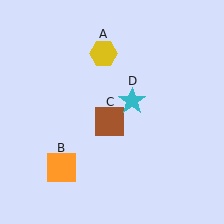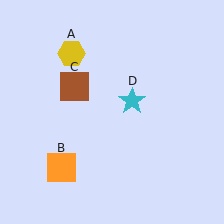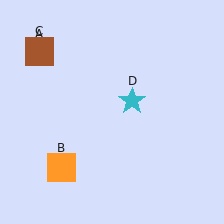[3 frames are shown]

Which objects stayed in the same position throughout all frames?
Orange square (object B) and cyan star (object D) remained stationary.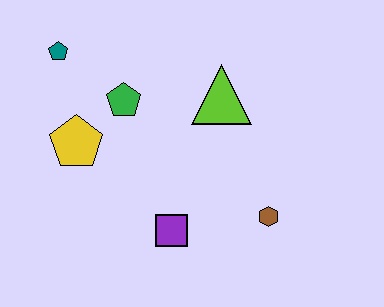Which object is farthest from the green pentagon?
The brown hexagon is farthest from the green pentagon.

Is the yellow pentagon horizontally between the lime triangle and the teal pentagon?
Yes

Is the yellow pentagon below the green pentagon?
Yes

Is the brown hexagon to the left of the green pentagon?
No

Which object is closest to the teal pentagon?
The green pentagon is closest to the teal pentagon.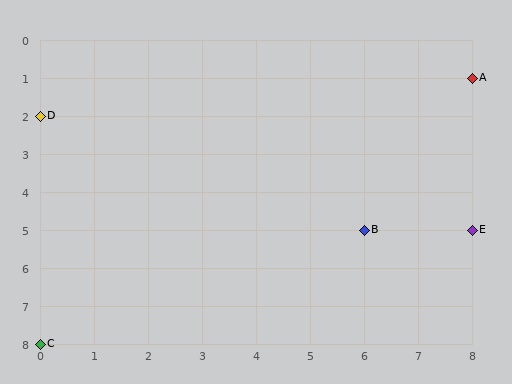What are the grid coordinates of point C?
Point C is at grid coordinates (0, 8).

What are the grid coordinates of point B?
Point B is at grid coordinates (6, 5).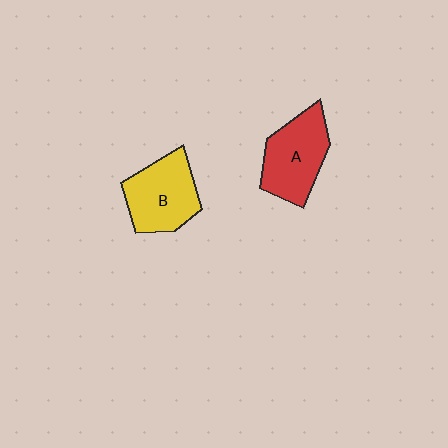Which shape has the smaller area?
Shape B (yellow).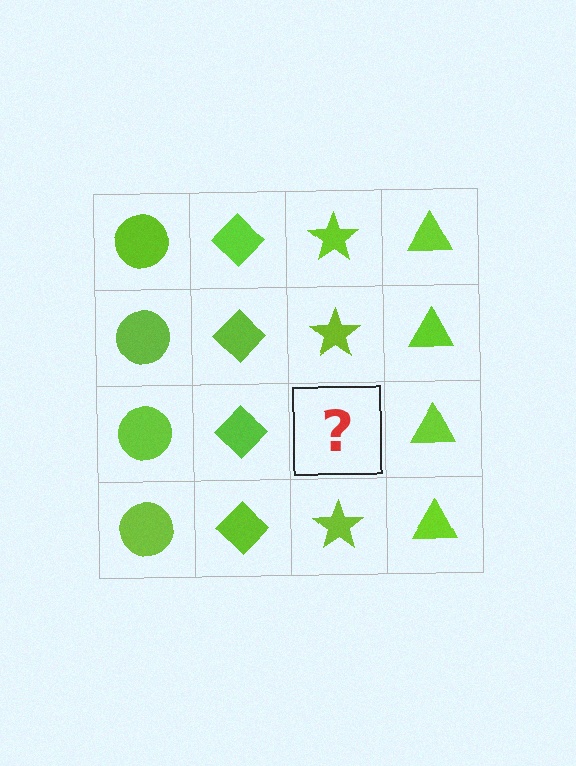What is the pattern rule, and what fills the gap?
The rule is that each column has a consistent shape. The gap should be filled with a lime star.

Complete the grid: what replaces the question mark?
The question mark should be replaced with a lime star.